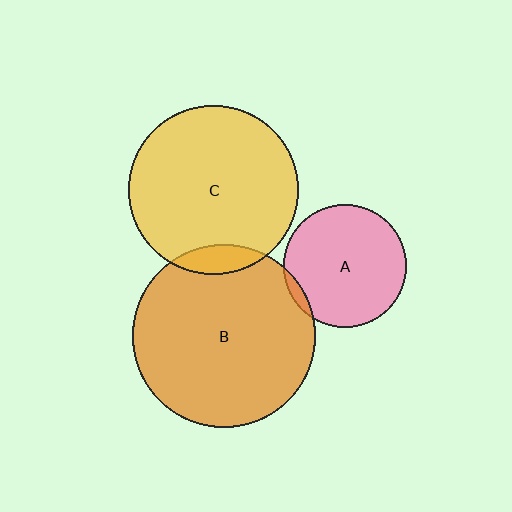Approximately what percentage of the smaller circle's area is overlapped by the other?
Approximately 10%.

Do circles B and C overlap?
Yes.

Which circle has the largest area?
Circle B (orange).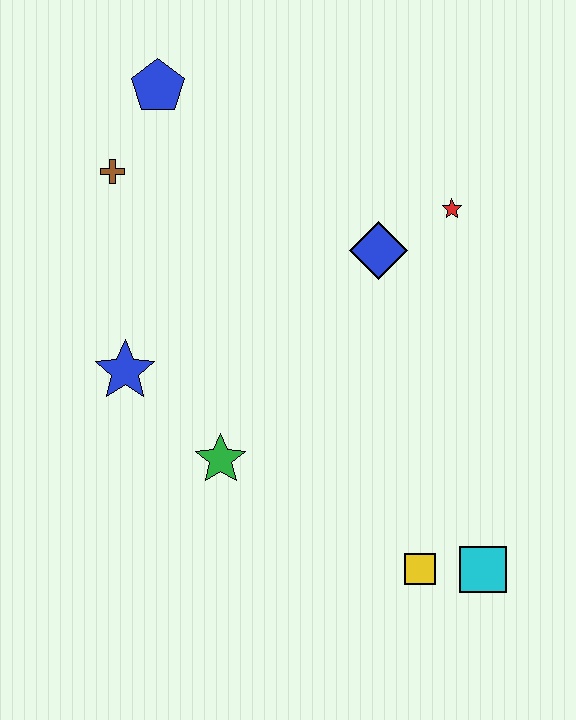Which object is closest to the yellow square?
The cyan square is closest to the yellow square.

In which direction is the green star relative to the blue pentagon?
The green star is below the blue pentagon.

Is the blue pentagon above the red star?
Yes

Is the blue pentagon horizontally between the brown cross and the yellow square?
Yes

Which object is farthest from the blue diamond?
The cyan square is farthest from the blue diamond.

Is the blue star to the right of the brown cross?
Yes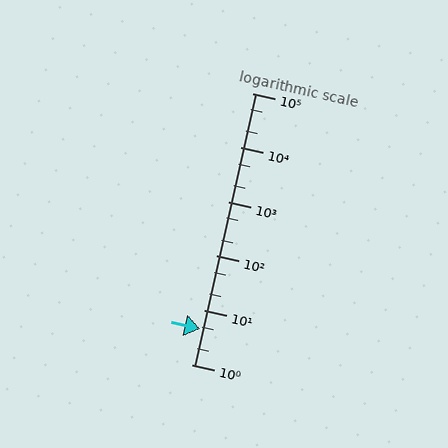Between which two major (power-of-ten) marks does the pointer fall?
The pointer is between 1 and 10.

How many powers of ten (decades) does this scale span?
The scale spans 5 decades, from 1 to 100000.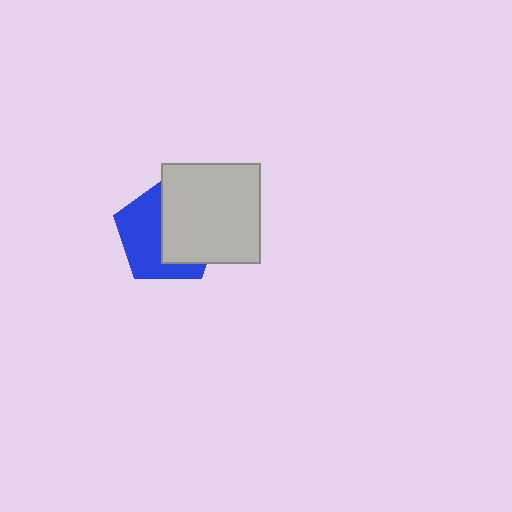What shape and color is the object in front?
The object in front is a light gray square.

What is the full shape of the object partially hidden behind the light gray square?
The partially hidden object is a blue pentagon.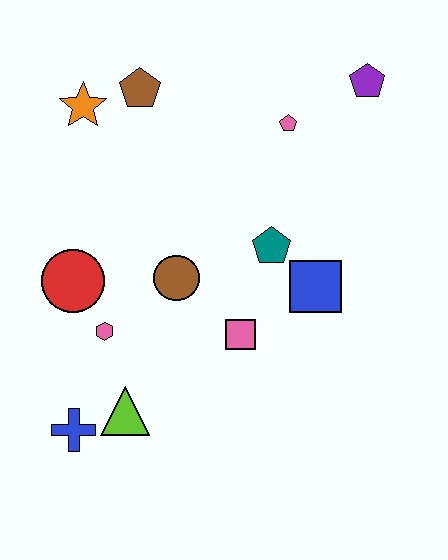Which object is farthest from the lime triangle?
The purple pentagon is farthest from the lime triangle.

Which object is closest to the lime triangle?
The blue cross is closest to the lime triangle.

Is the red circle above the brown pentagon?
No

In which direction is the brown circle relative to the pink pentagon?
The brown circle is below the pink pentagon.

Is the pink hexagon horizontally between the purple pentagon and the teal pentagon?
No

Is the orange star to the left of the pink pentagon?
Yes